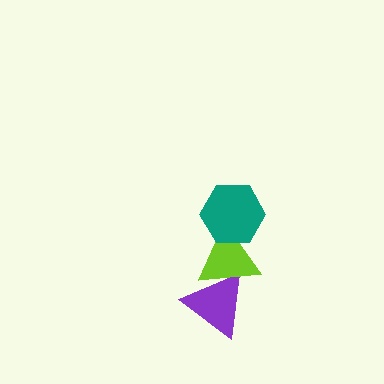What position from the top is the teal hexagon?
The teal hexagon is 1st from the top.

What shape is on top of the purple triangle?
The lime triangle is on top of the purple triangle.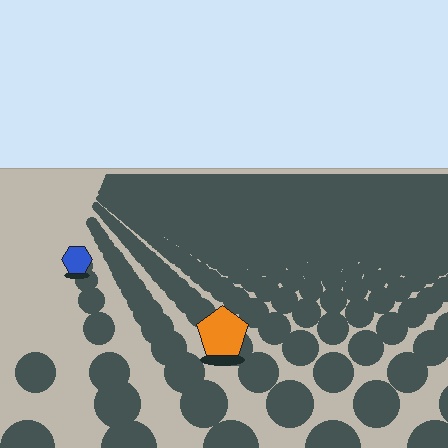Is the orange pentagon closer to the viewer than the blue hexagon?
Yes. The orange pentagon is closer — you can tell from the texture gradient: the ground texture is coarser near it.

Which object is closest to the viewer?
The orange pentagon is closest. The texture marks near it are larger and more spread out.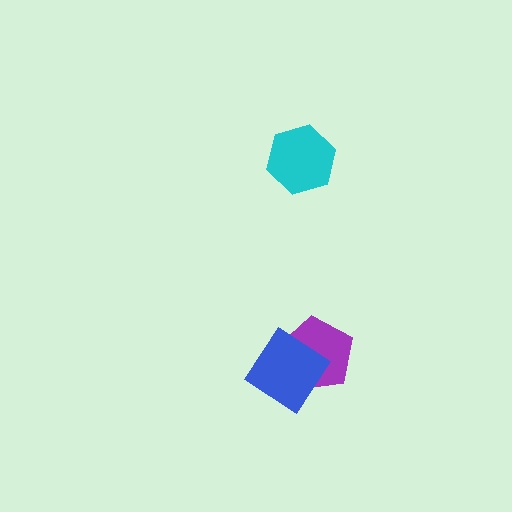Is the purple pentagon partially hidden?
Yes, it is partially covered by another shape.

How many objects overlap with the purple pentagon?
1 object overlaps with the purple pentagon.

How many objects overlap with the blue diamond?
1 object overlaps with the blue diamond.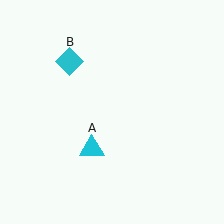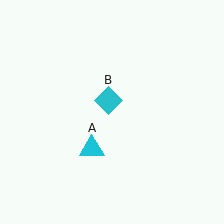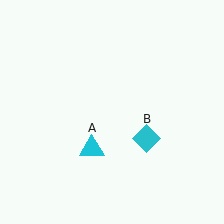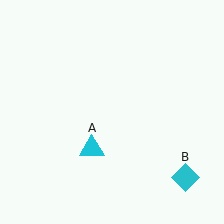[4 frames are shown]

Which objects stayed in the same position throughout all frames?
Cyan triangle (object A) remained stationary.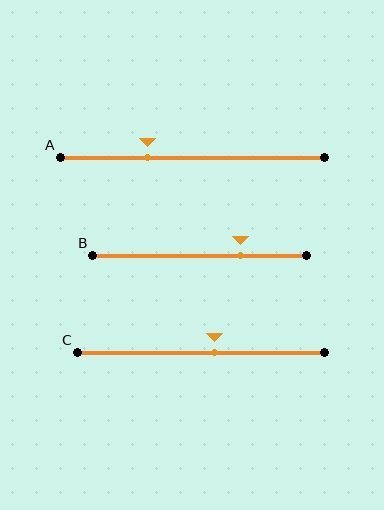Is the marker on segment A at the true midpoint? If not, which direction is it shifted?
No, the marker on segment A is shifted to the left by about 17% of the segment length.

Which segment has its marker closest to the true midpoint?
Segment C has its marker closest to the true midpoint.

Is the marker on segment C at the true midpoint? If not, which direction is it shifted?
No, the marker on segment C is shifted to the right by about 6% of the segment length.